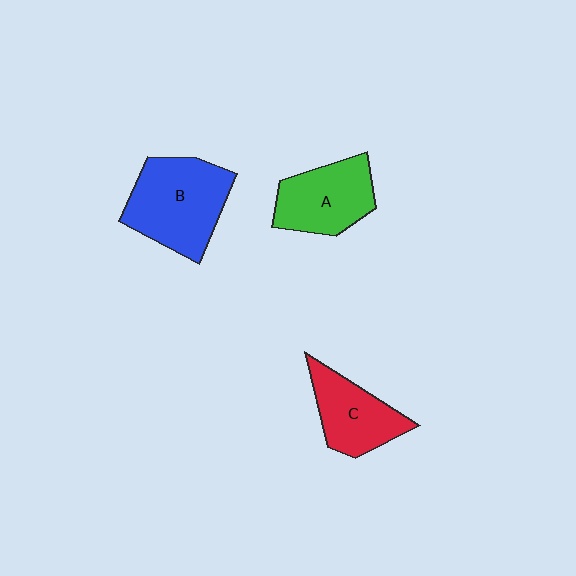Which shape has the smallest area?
Shape C (red).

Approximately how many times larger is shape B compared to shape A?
Approximately 1.3 times.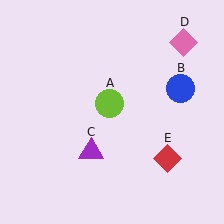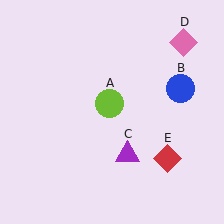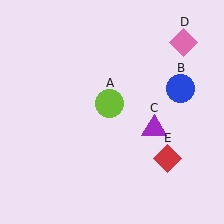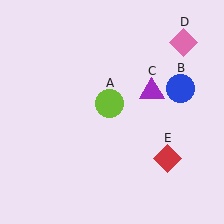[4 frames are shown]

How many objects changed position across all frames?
1 object changed position: purple triangle (object C).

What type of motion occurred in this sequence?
The purple triangle (object C) rotated counterclockwise around the center of the scene.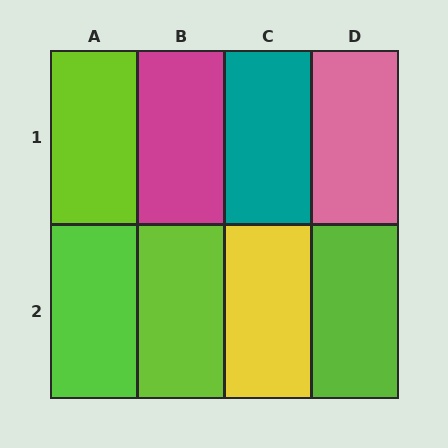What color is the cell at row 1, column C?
Teal.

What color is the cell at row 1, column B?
Magenta.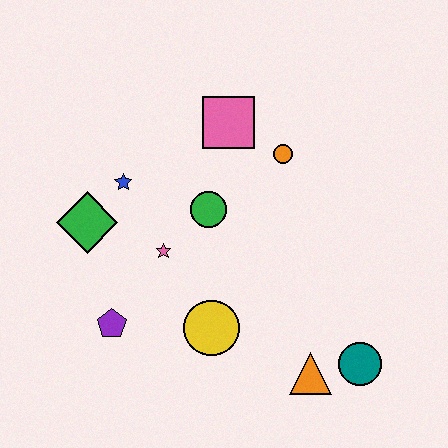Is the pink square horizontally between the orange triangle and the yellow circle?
Yes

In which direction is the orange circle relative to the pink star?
The orange circle is to the right of the pink star.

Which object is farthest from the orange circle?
The purple pentagon is farthest from the orange circle.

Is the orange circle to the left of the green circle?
No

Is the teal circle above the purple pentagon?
No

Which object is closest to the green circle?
The pink star is closest to the green circle.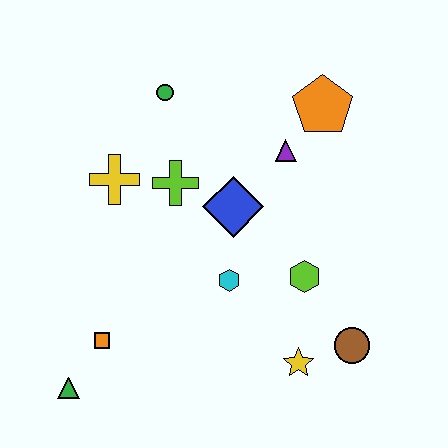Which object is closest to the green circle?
The lime cross is closest to the green circle.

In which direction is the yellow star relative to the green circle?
The yellow star is below the green circle.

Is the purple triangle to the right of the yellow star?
No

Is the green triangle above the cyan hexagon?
No